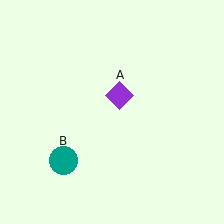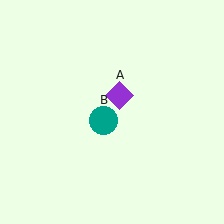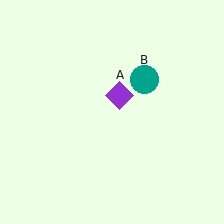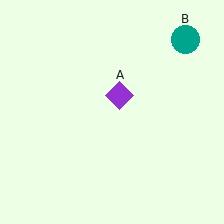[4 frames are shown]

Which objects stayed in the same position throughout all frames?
Purple diamond (object A) remained stationary.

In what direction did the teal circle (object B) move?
The teal circle (object B) moved up and to the right.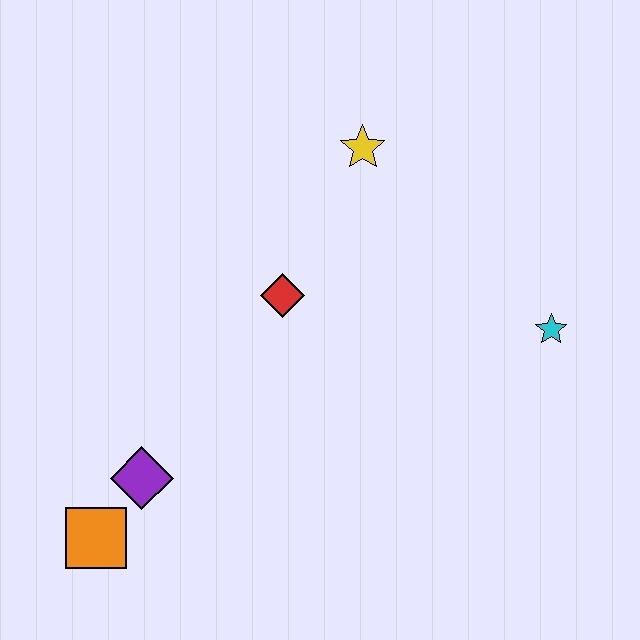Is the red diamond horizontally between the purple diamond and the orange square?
No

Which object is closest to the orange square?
The purple diamond is closest to the orange square.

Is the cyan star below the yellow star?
Yes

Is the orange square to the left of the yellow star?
Yes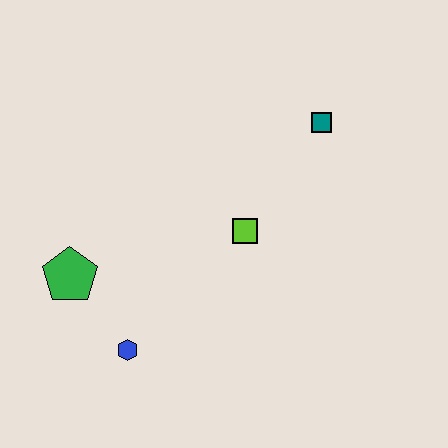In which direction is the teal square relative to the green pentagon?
The teal square is to the right of the green pentagon.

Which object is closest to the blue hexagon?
The green pentagon is closest to the blue hexagon.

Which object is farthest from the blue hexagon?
The teal square is farthest from the blue hexagon.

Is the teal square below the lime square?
No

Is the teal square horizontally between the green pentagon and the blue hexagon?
No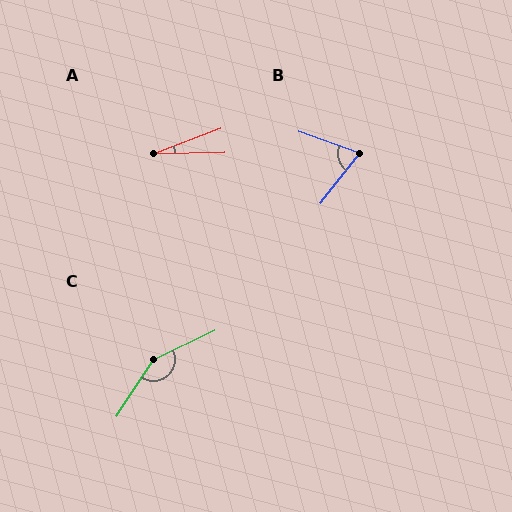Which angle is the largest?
C, at approximately 149 degrees.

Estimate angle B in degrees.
Approximately 71 degrees.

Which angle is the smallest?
A, at approximately 20 degrees.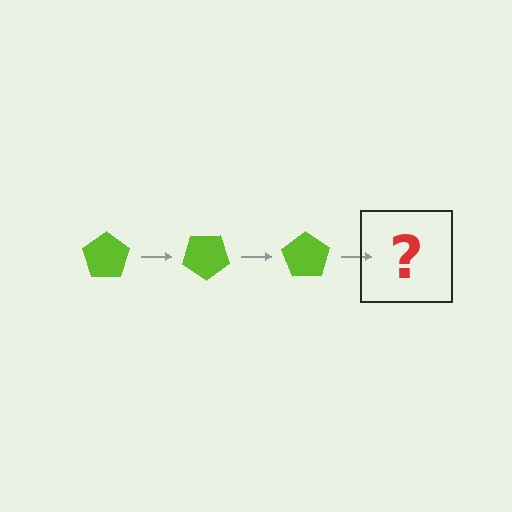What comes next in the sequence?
The next element should be a lime pentagon rotated 105 degrees.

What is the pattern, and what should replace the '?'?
The pattern is that the pentagon rotates 35 degrees each step. The '?' should be a lime pentagon rotated 105 degrees.